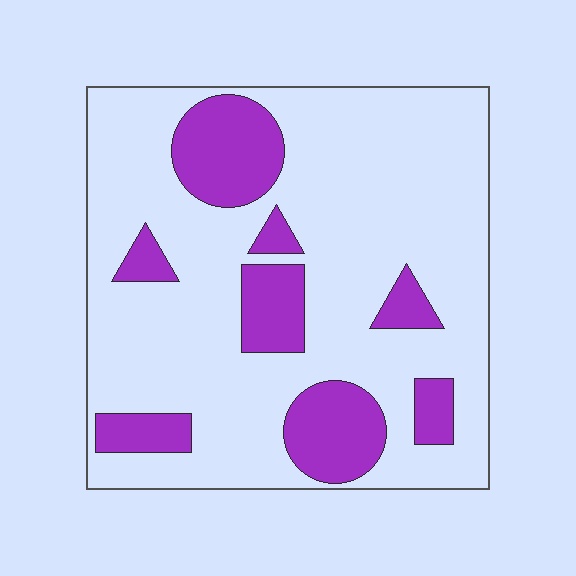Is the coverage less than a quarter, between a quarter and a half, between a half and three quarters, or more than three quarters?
Less than a quarter.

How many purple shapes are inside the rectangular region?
8.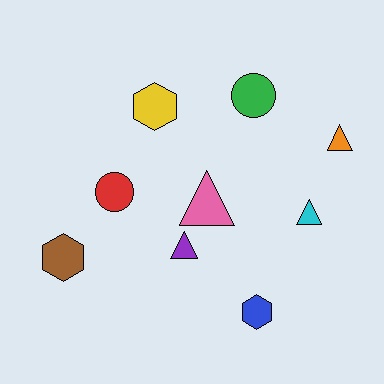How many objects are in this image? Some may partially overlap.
There are 9 objects.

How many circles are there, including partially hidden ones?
There are 2 circles.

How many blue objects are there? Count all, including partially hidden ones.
There is 1 blue object.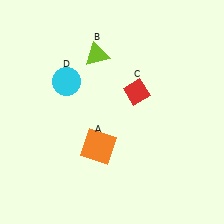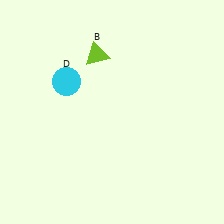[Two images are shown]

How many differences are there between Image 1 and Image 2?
There are 2 differences between the two images.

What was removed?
The orange square (A), the red diamond (C) were removed in Image 2.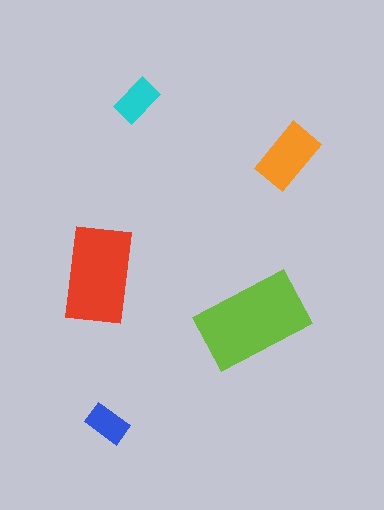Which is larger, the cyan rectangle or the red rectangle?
The red one.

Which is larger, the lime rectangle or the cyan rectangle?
The lime one.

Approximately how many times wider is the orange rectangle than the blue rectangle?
About 1.5 times wider.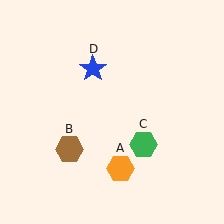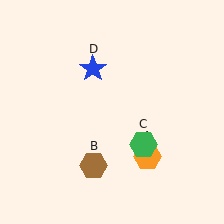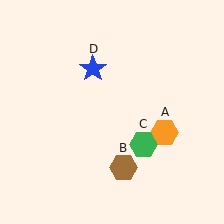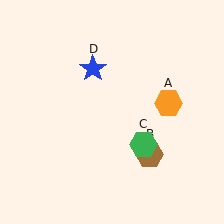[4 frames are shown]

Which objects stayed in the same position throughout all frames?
Green hexagon (object C) and blue star (object D) remained stationary.